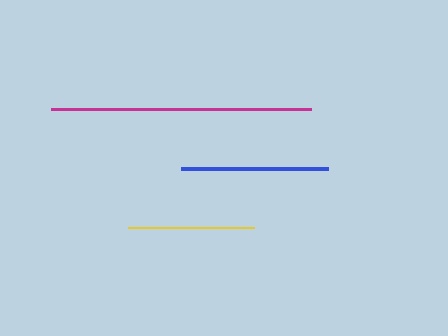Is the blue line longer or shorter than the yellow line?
The blue line is longer than the yellow line.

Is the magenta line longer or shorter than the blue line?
The magenta line is longer than the blue line.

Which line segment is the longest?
The magenta line is the longest at approximately 260 pixels.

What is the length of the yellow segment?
The yellow segment is approximately 126 pixels long.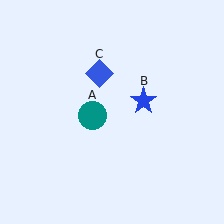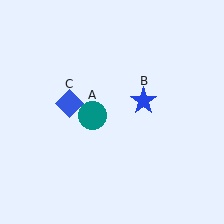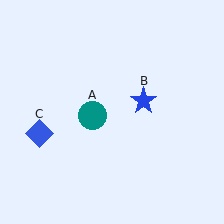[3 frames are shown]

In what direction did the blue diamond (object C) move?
The blue diamond (object C) moved down and to the left.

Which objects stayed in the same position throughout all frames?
Teal circle (object A) and blue star (object B) remained stationary.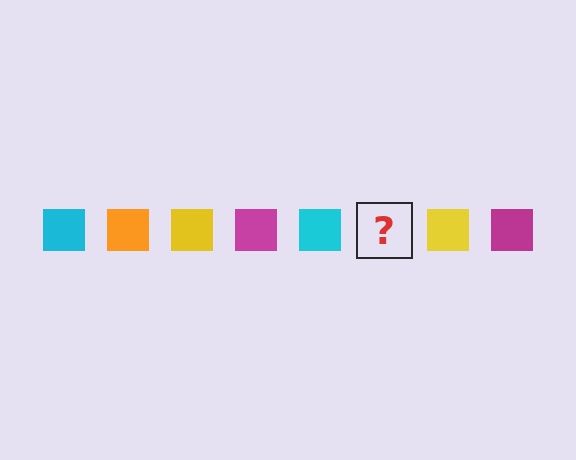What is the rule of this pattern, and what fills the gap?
The rule is that the pattern cycles through cyan, orange, yellow, magenta squares. The gap should be filled with an orange square.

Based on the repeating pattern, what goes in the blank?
The blank should be an orange square.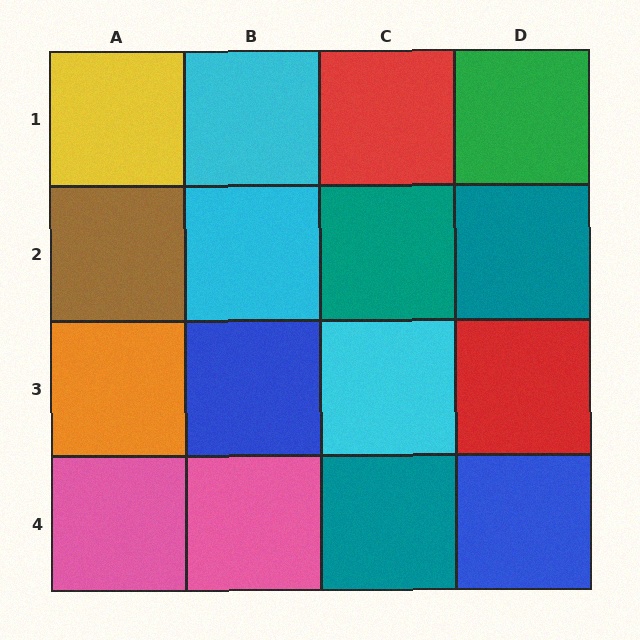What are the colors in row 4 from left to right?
Pink, pink, teal, blue.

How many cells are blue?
2 cells are blue.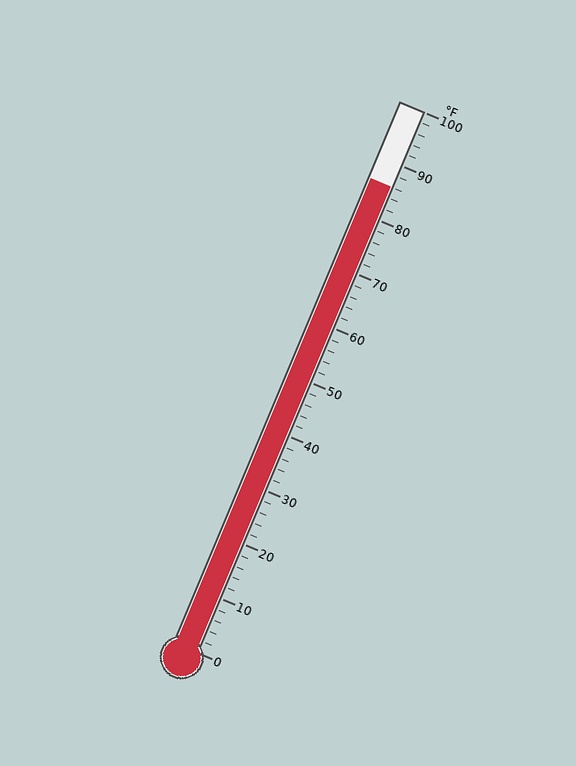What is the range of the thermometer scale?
The thermometer scale ranges from 0°F to 100°F.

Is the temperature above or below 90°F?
The temperature is below 90°F.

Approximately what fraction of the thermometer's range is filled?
The thermometer is filled to approximately 85% of its range.